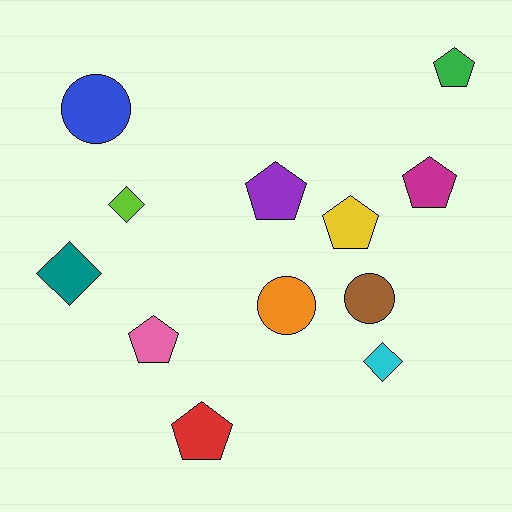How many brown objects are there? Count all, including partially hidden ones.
There is 1 brown object.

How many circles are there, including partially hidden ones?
There are 3 circles.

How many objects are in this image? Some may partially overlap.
There are 12 objects.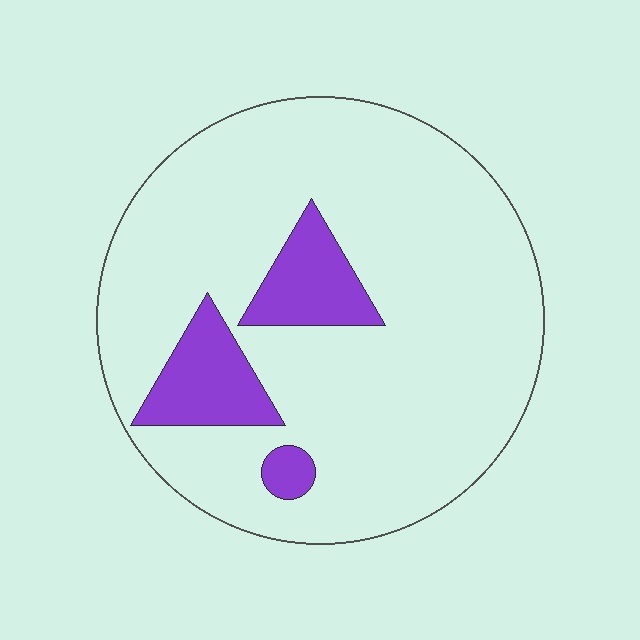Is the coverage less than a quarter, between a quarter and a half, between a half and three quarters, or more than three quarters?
Less than a quarter.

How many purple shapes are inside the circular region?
3.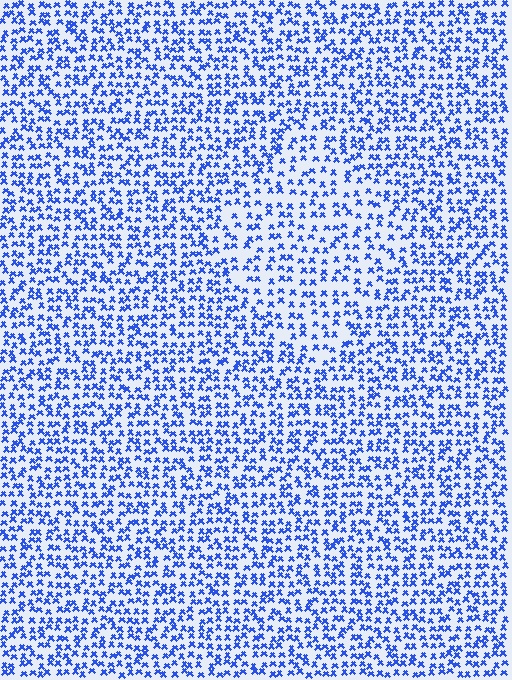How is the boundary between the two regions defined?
The boundary is defined by a change in element density (approximately 1.5x ratio). All elements are the same color, size, and shape.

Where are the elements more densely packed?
The elements are more densely packed outside the diamond boundary.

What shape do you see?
I see a diamond.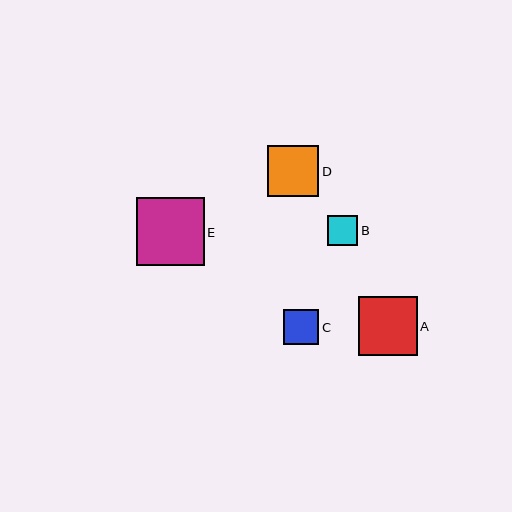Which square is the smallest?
Square B is the smallest with a size of approximately 30 pixels.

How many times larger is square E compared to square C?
Square E is approximately 1.9 times the size of square C.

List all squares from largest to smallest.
From largest to smallest: E, A, D, C, B.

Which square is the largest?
Square E is the largest with a size of approximately 67 pixels.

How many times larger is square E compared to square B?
Square E is approximately 2.2 times the size of square B.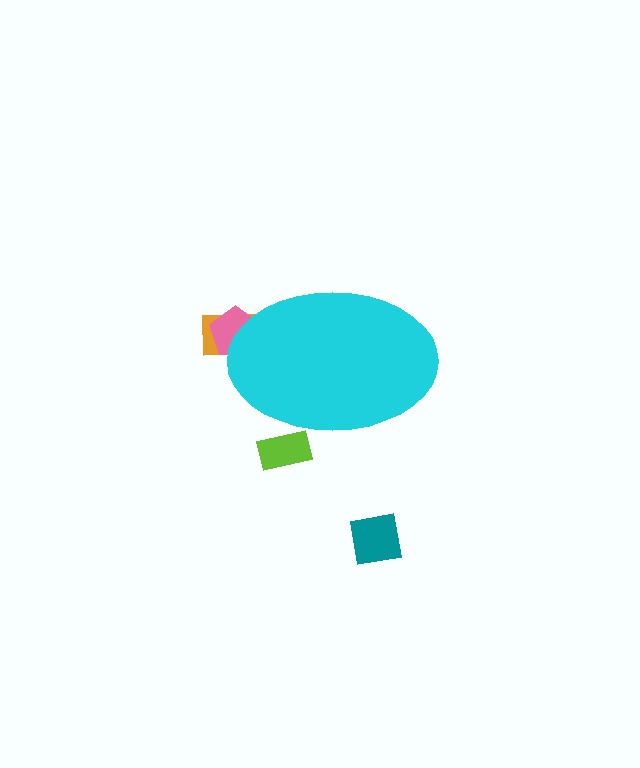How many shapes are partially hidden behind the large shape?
3 shapes are partially hidden.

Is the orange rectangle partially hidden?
Yes, the orange rectangle is partially hidden behind the cyan ellipse.